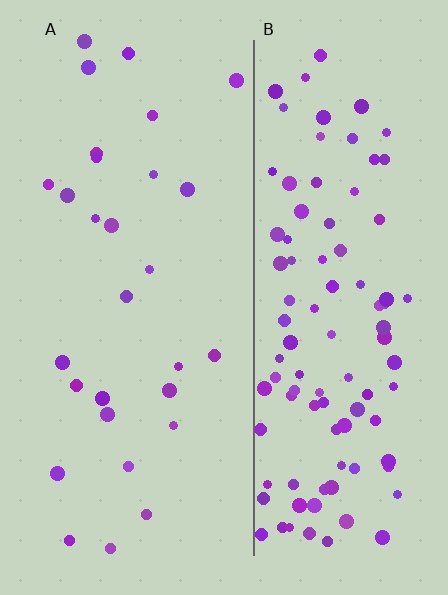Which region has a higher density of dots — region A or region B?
B (the right).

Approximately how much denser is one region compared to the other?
Approximately 3.7× — region B over region A.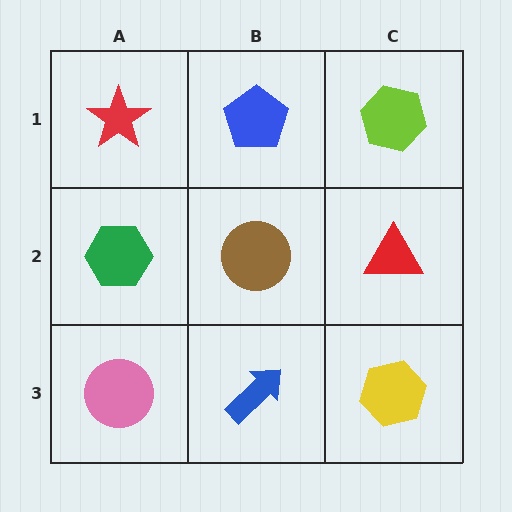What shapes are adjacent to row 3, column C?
A red triangle (row 2, column C), a blue arrow (row 3, column B).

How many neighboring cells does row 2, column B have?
4.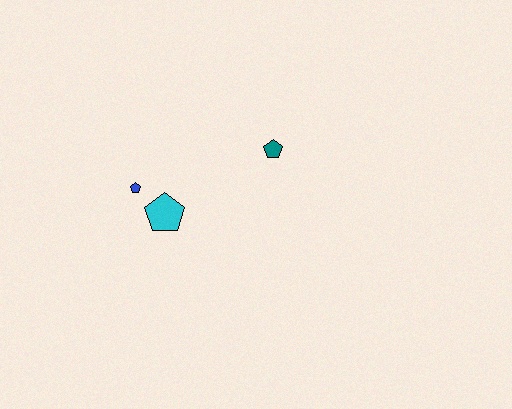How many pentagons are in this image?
There are 3 pentagons.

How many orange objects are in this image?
There are no orange objects.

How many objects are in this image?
There are 3 objects.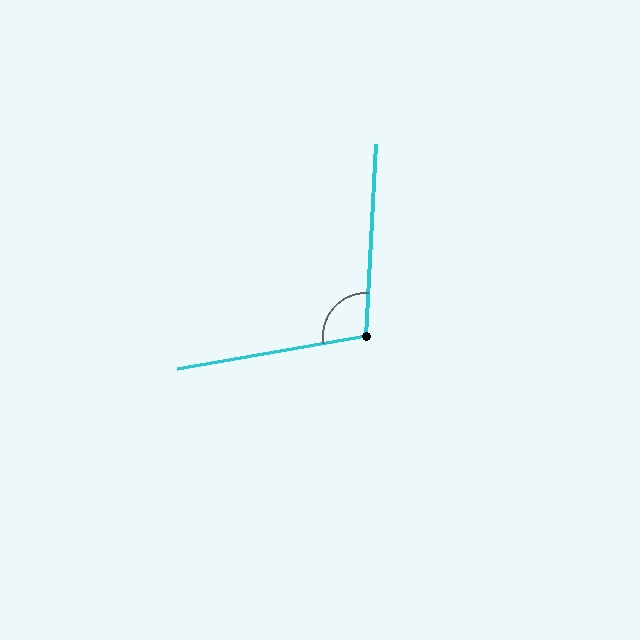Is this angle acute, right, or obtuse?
It is obtuse.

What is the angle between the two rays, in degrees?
Approximately 103 degrees.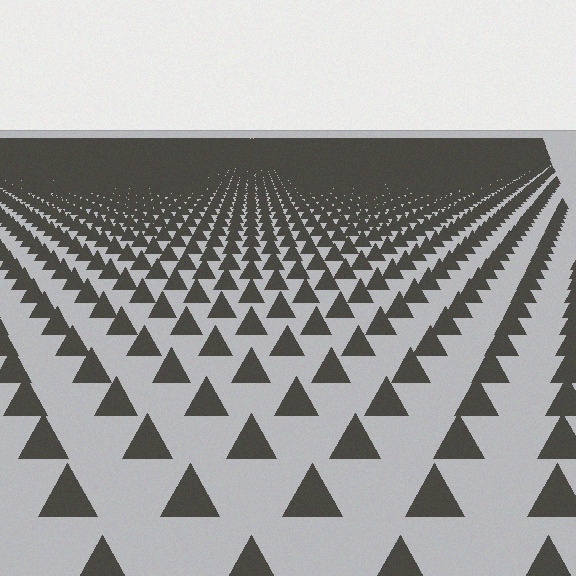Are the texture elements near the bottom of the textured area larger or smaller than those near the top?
Larger. Near the bottom, elements are closer to the viewer and appear at a bigger on-screen size.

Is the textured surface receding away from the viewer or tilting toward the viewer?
The surface is receding away from the viewer. Texture elements get smaller and denser toward the top.